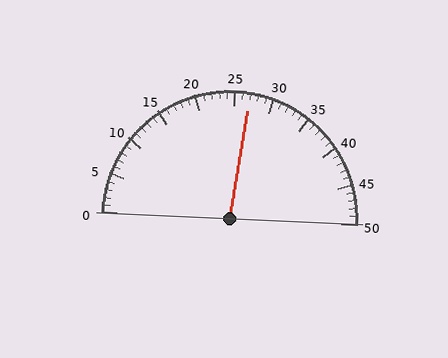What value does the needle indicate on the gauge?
The needle indicates approximately 27.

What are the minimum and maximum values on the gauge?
The gauge ranges from 0 to 50.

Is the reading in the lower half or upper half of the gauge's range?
The reading is in the upper half of the range (0 to 50).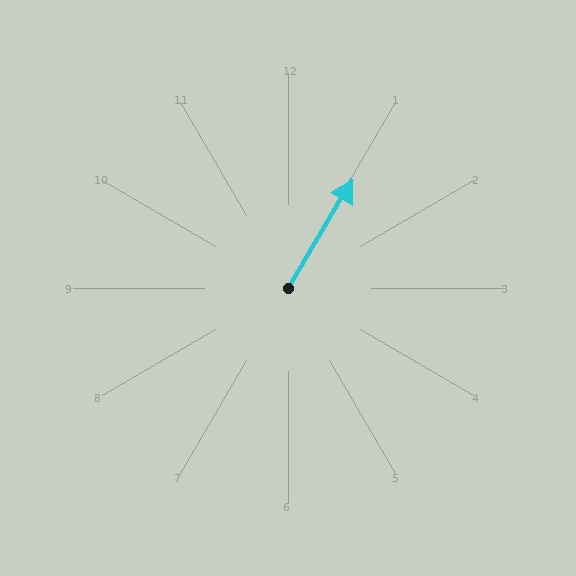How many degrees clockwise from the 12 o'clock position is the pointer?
Approximately 31 degrees.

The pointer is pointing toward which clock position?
Roughly 1 o'clock.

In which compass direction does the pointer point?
Northeast.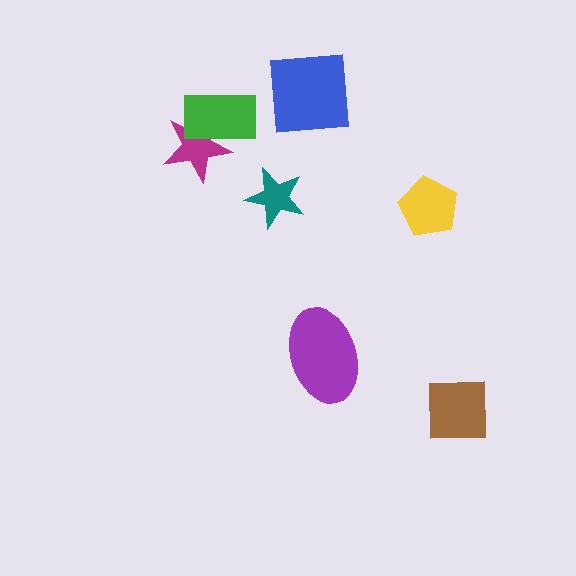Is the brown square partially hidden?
No, no other shape covers it.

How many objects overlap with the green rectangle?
1 object overlaps with the green rectangle.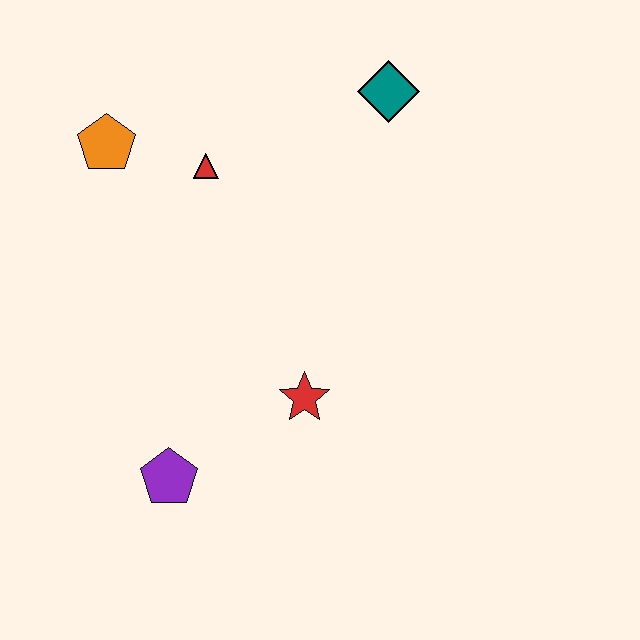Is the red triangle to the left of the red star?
Yes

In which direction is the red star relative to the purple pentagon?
The red star is to the right of the purple pentagon.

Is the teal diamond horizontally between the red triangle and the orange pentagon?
No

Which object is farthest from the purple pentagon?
The teal diamond is farthest from the purple pentagon.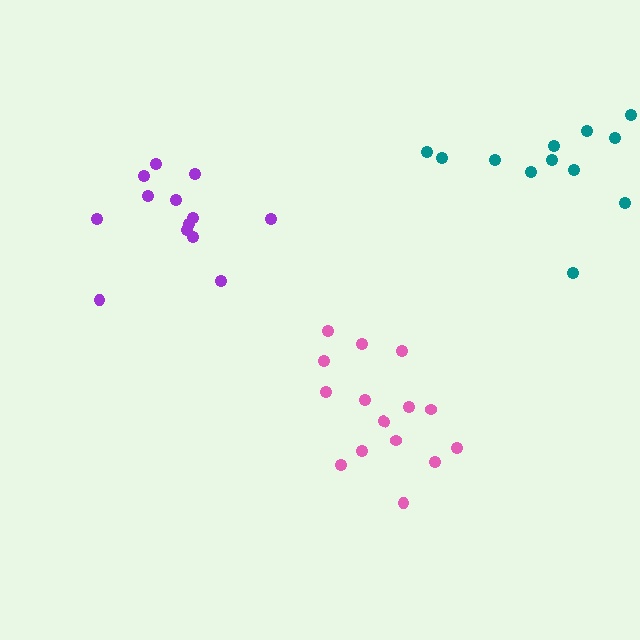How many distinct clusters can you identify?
There are 3 distinct clusters.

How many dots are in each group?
Group 1: 15 dots, Group 2: 13 dots, Group 3: 12 dots (40 total).